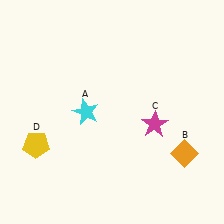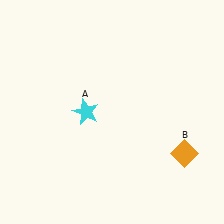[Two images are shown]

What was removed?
The magenta star (C), the yellow pentagon (D) were removed in Image 2.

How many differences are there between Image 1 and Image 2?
There are 2 differences between the two images.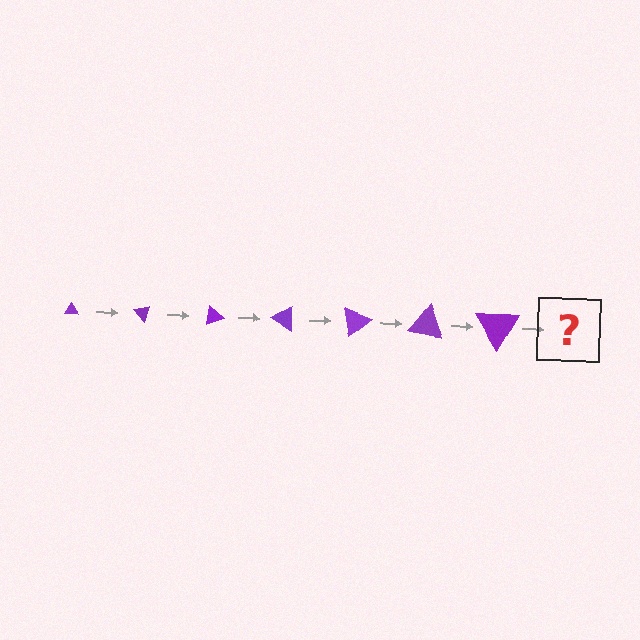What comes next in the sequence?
The next element should be a triangle, larger than the previous one and rotated 350 degrees from the start.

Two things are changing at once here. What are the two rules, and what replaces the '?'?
The two rules are that the triangle grows larger each step and it rotates 50 degrees each step. The '?' should be a triangle, larger than the previous one and rotated 350 degrees from the start.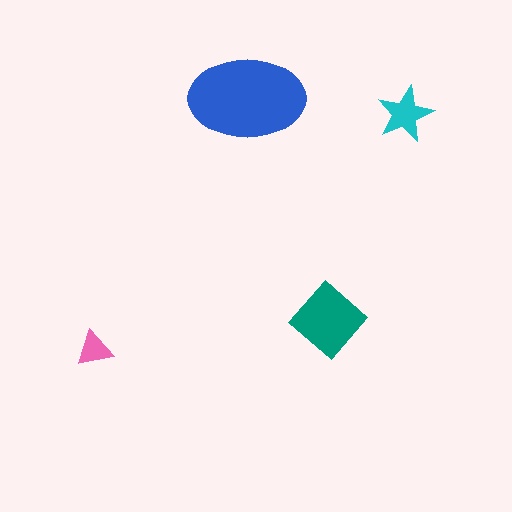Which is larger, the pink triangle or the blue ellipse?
The blue ellipse.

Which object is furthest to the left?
The pink triangle is leftmost.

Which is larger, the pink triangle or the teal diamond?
The teal diamond.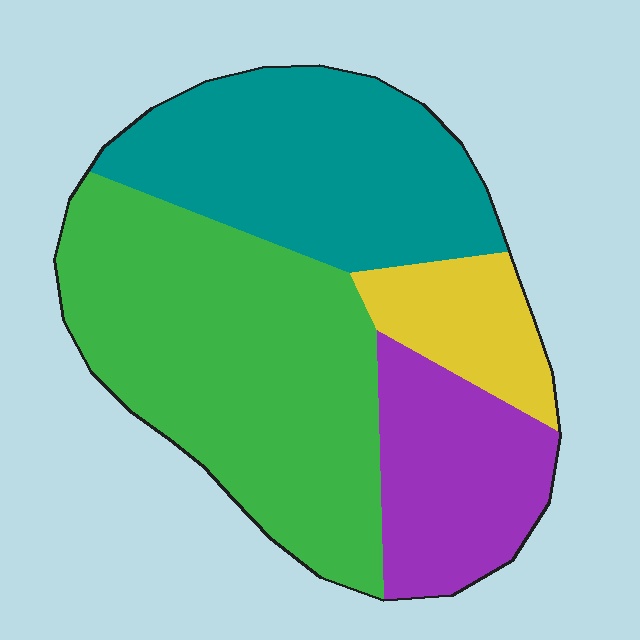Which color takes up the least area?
Yellow, at roughly 10%.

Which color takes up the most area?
Green, at roughly 45%.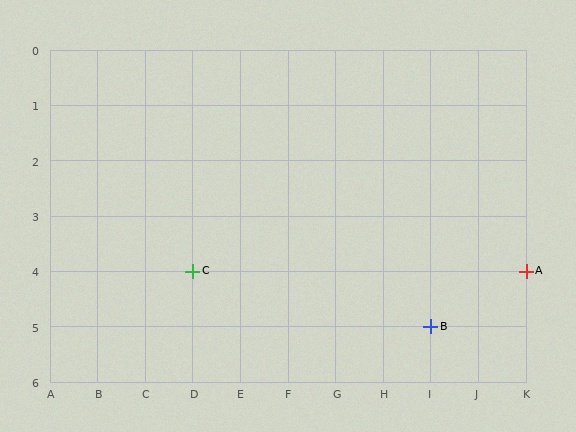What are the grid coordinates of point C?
Point C is at grid coordinates (D, 4).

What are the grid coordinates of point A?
Point A is at grid coordinates (K, 4).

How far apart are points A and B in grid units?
Points A and B are 2 columns and 1 row apart (about 2.2 grid units diagonally).